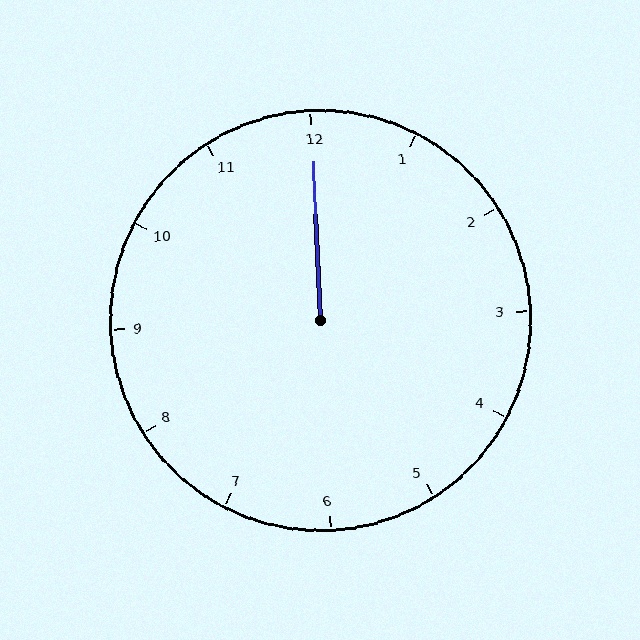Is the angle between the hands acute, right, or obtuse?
It is acute.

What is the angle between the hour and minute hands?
Approximately 0 degrees.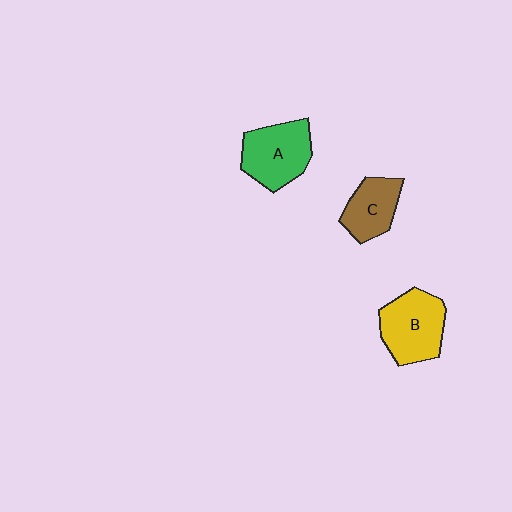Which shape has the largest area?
Shape B (yellow).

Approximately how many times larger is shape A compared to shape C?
Approximately 1.4 times.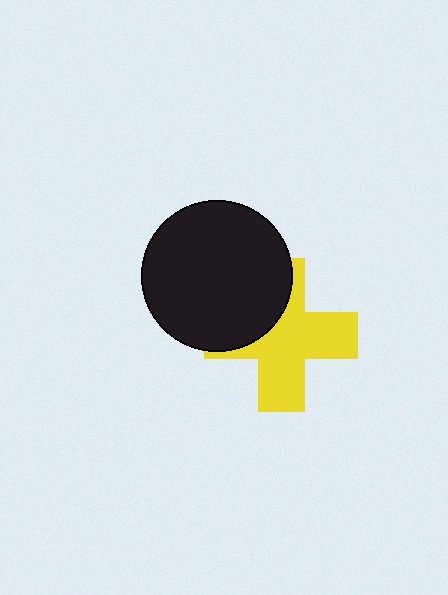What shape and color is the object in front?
The object in front is a black circle.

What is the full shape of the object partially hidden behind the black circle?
The partially hidden object is a yellow cross.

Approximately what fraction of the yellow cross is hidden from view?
Roughly 34% of the yellow cross is hidden behind the black circle.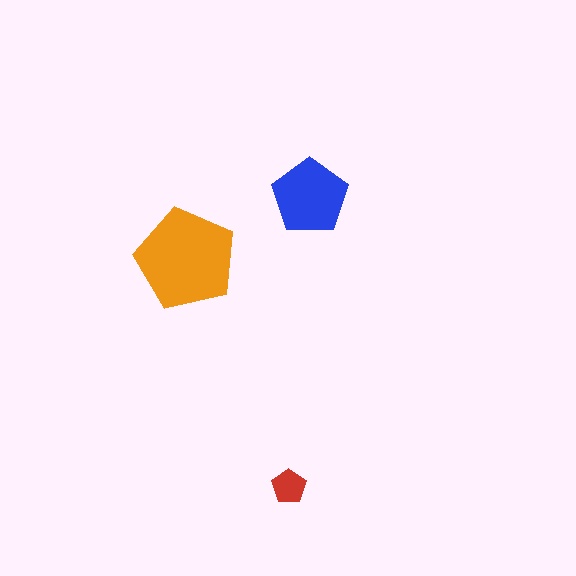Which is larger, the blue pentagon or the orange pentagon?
The orange one.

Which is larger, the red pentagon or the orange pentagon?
The orange one.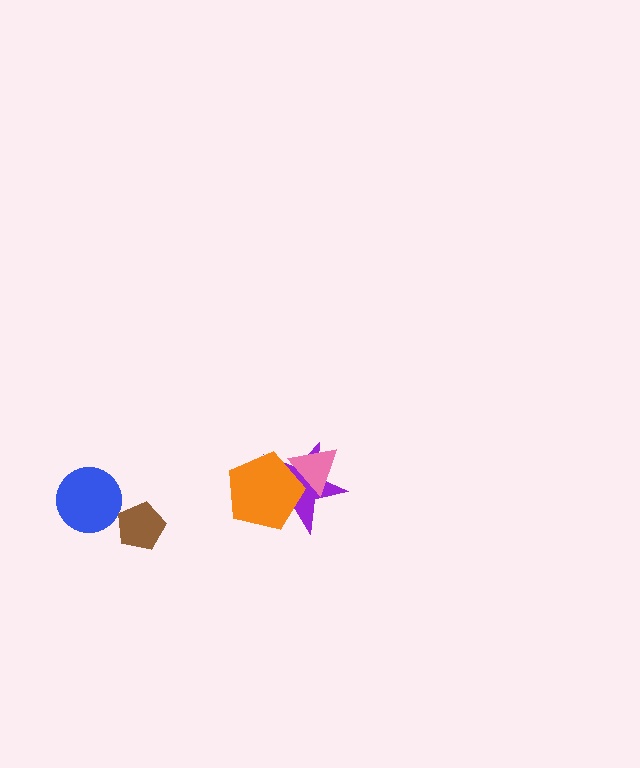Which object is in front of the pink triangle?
The orange pentagon is in front of the pink triangle.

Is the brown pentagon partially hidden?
No, no other shape covers it.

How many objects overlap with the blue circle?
0 objects overlap with the blue circle.